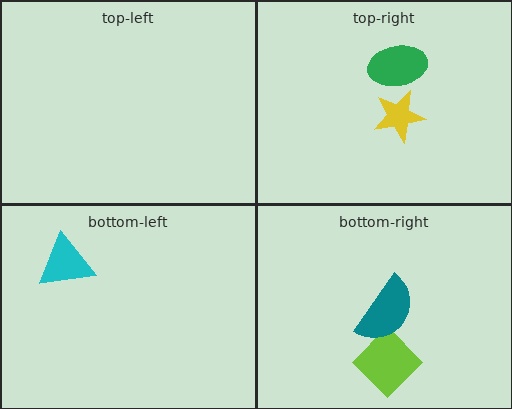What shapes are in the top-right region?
The green ellipse, the yellow star.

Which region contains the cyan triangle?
The bottom-left region.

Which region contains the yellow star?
The top-right region.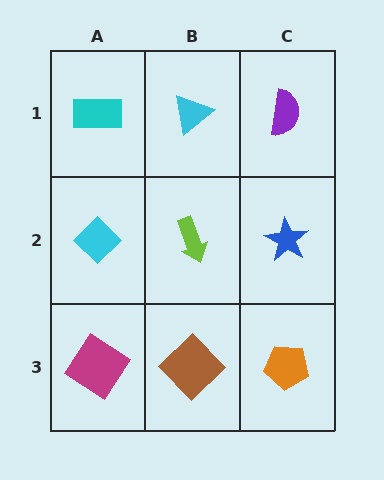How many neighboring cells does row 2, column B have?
4.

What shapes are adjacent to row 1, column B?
A lime arrow (row 2, column B), a cyan rectangle (row 1, column A), a purple semicircle (row 1, column C).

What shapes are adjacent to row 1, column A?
A cyan diamond (row 2, column A), a cyan triangle (row 1, column B).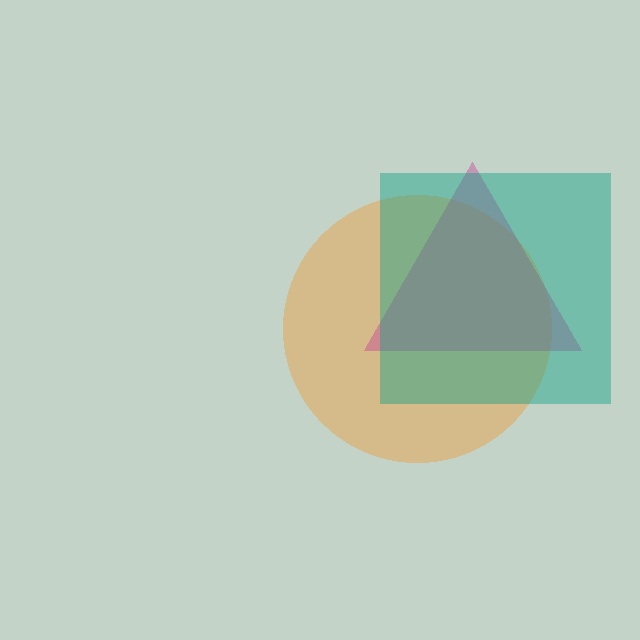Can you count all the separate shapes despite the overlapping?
Yes, there are 3 separate shapes.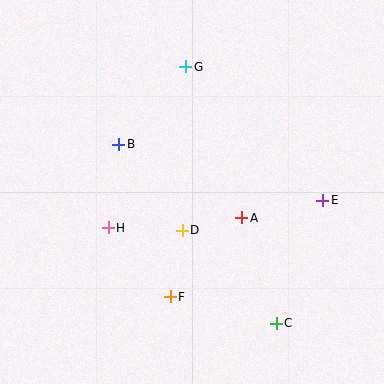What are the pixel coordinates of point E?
Point E is at (323, 200).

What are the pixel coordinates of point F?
Point F is at (170, 297).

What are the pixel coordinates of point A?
Point A is at (242, 218).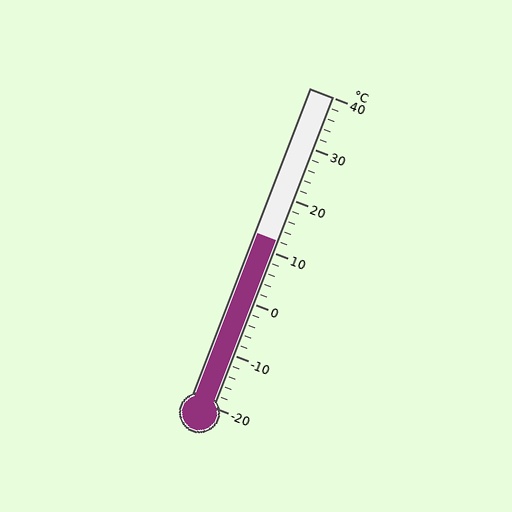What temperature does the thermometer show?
The thermometer shows approximately 12°C.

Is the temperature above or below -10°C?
The temperature is above -10°C.